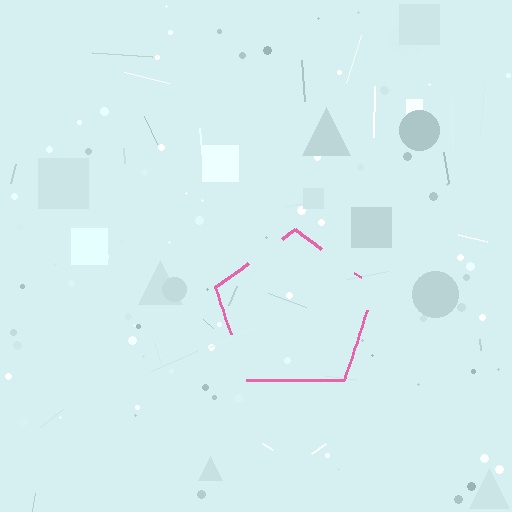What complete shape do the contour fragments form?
The contour fragments form a pentagon.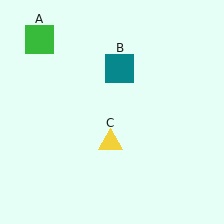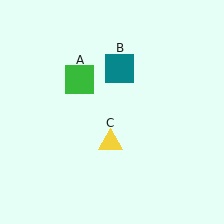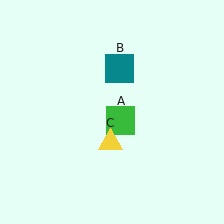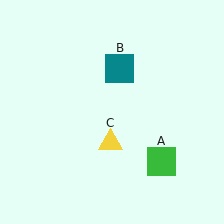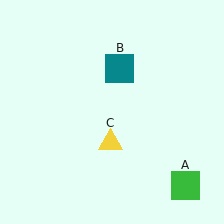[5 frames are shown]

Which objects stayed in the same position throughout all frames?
Teal square (object B) and yellow triangle (object C) remained stationary.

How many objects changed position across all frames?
1 object changed position: green square (object A).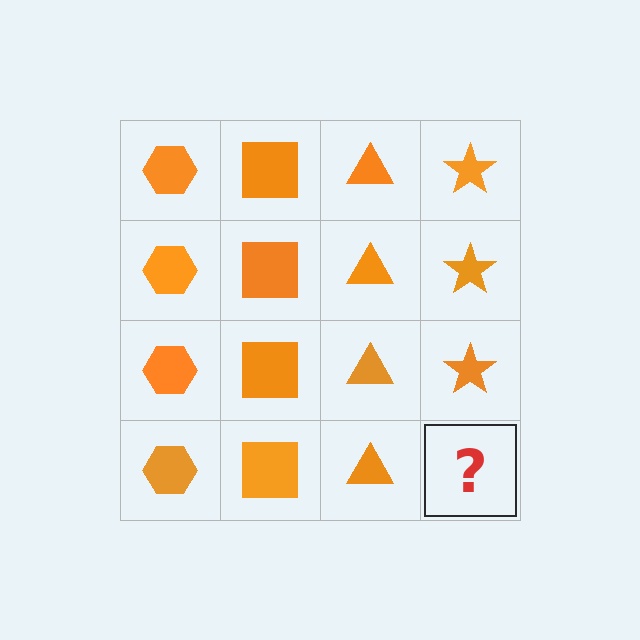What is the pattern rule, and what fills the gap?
The rule is that each column has a consistent shape. The gap should be filled with an orange star.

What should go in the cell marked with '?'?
The missing cell should contain an orange star.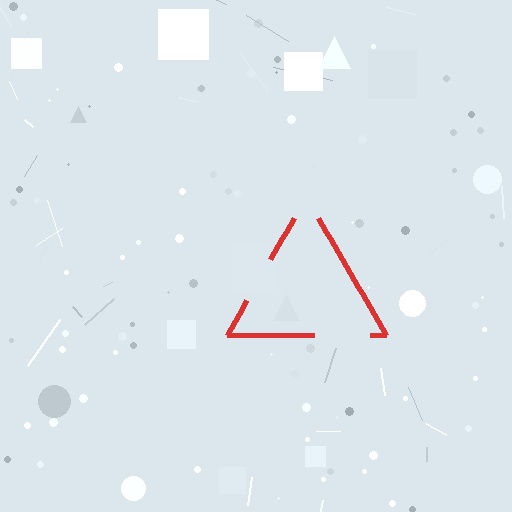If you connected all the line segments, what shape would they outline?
They would outline a triangle.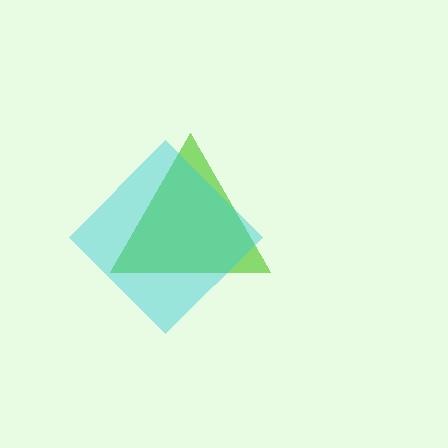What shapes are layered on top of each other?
The layered shapes are: a lime triangle, a cyan diamond.